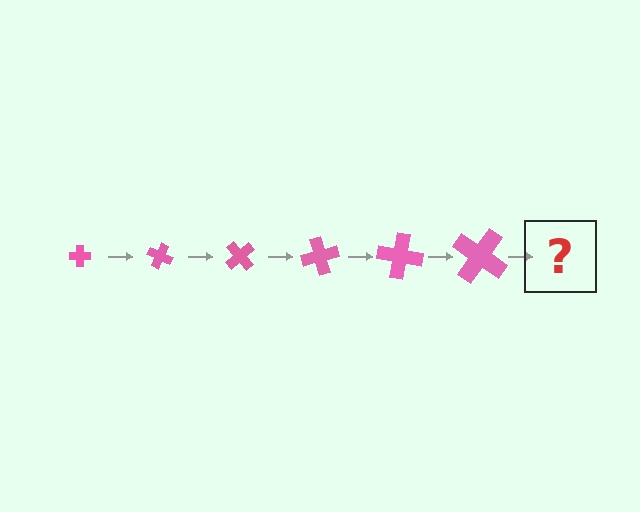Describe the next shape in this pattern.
It should be a cross, larger than the previous one and rotated 150 degrees from the start.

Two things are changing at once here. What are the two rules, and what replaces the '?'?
The two rules are that the cross grows larger each step and it rotates 25 degrees each step. The '?' should be a cross, larger than the previous one and rotated 150 degrees from the start.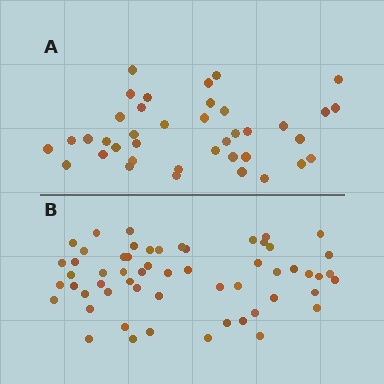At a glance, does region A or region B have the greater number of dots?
Region B (the bottom region) has more dots.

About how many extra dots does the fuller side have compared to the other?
Region B has approximately 20 more dots than region A.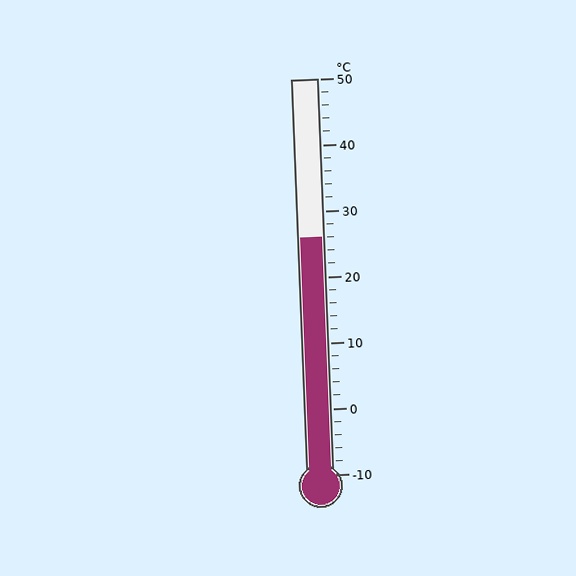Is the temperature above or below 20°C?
The temperature is above 20°C.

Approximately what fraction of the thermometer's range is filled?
The thermometer is filled to approximately 60% of its range.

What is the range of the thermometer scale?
The thermometer scale ranges from -10°C to 50°C.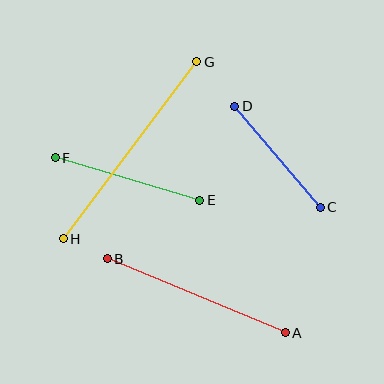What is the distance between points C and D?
The distance is approximately 133 pixels.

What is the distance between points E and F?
The distance is approximately 151 pixels.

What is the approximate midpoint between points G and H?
The midpoint is at approximately (130, 150) pixels.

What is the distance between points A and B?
The distance is approximately 193 pixels.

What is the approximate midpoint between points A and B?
The midpoint is at approximately (196, 296) pixels.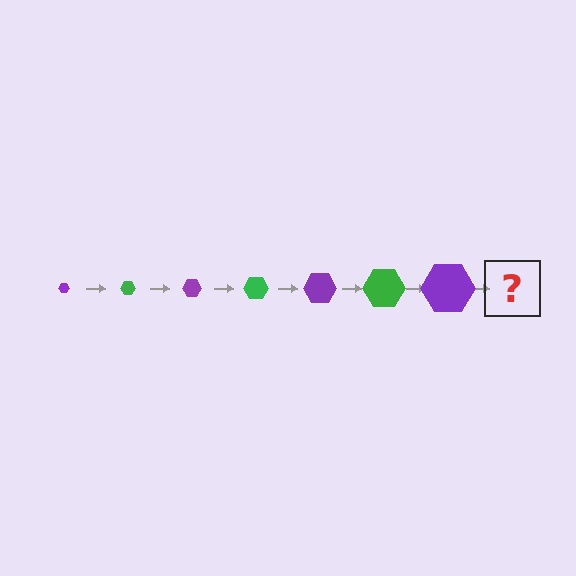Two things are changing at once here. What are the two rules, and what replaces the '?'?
The two rules are that the hexagon grows larger each step and the color cycles through purple and green. The '?' should be a green hexagon, larger than the previous one.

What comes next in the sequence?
The next element should be a green hexagon, larger than the previous one.